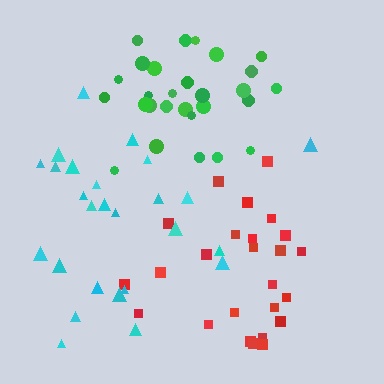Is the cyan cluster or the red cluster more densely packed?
Red.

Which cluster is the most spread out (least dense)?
Cyan.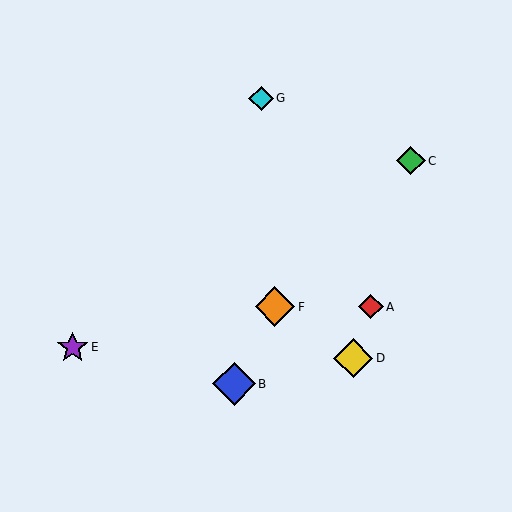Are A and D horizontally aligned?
No, A is at y≈307 and D is at y≈358.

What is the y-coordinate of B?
Object B is at y≈384.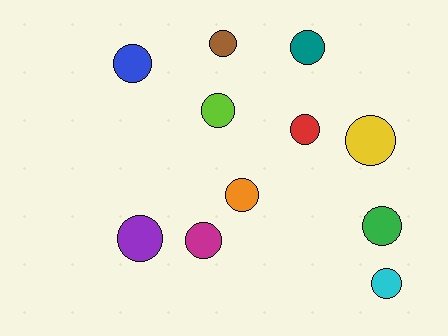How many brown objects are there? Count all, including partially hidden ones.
There is 1 brown object.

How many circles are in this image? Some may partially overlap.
There are 11 circles.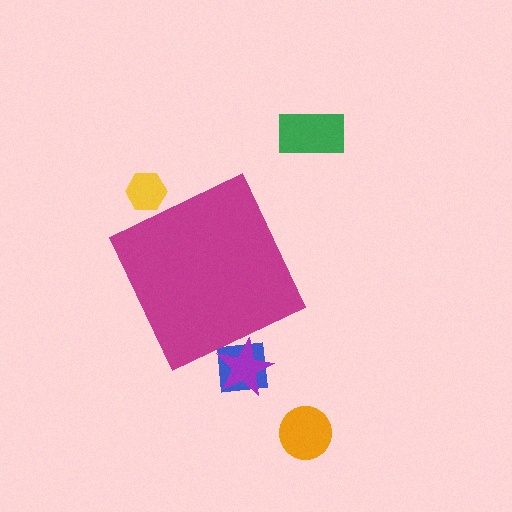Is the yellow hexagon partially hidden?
Yes, the yellow hexagon is partially hidden behind the magenta diamond.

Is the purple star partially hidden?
Yes, the purple star is partially hidden behind the magenta diamond.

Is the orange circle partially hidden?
No, the orange circle is fully visible.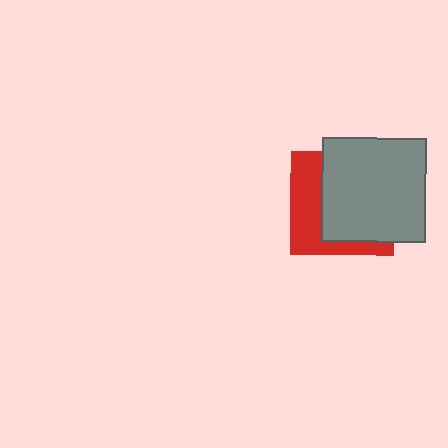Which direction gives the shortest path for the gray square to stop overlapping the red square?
Moving right gives the shortest separation.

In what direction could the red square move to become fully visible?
The red square could move left. That would shift it out from behind the gray square entirely.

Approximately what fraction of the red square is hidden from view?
Roughly 61% of the red square is hidden behind the gray square.